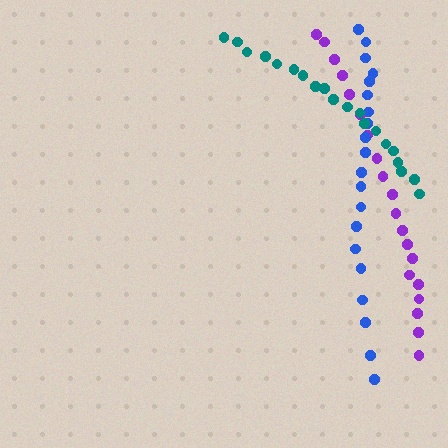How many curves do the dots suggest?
There are 3 distinct paths.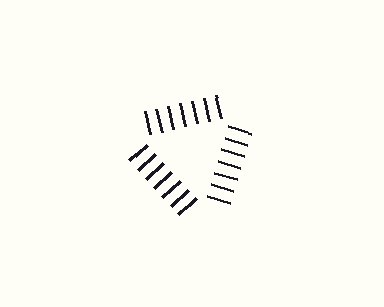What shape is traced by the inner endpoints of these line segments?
An illusory triangle — the line segments terminate on its edges but no continuous stroke is drawn.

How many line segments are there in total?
21 — 7 along each of the 3 edges.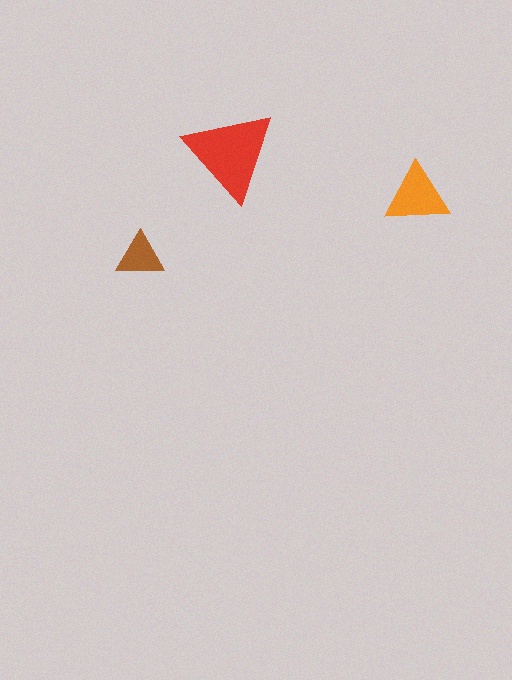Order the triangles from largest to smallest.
the red one, the orange one, the brown one.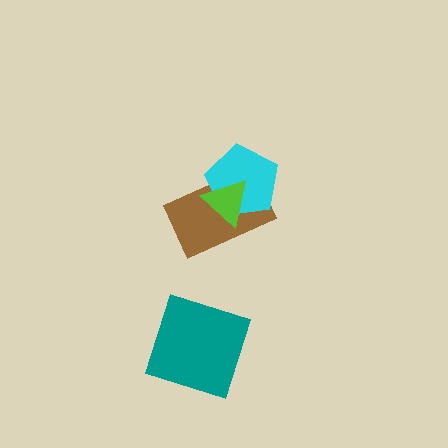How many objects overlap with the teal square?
0 objects overlap with the teal square.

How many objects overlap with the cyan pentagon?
2 objects overlap with the cyan pentagon.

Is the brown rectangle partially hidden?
Yes, it is partially covered by another shape.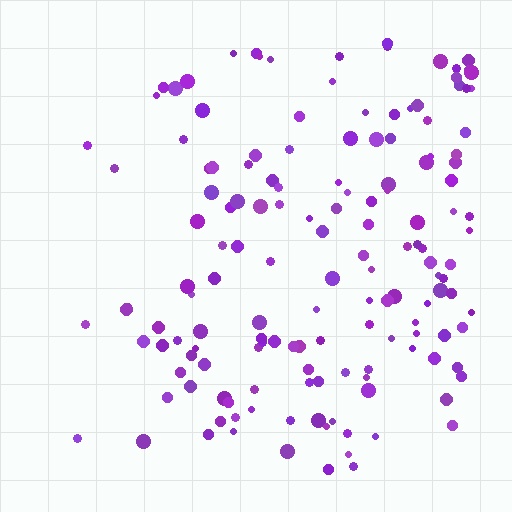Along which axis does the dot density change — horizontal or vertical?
Horizontal.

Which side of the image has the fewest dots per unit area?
The left.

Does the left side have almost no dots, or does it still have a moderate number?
Still a moderate number, just noticeably fewer than the right.